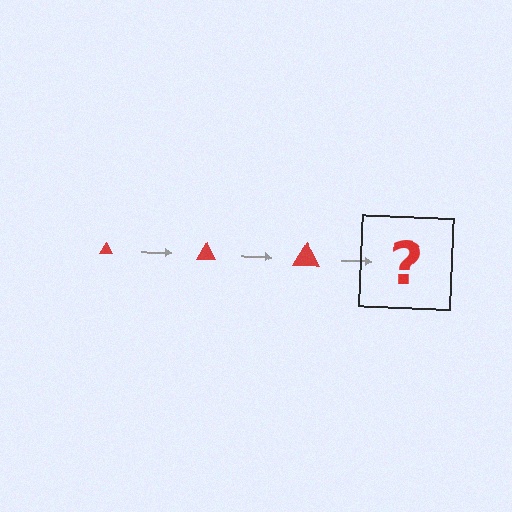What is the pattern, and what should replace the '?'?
The pattern is that the triangle gets progressively larger each step. The '?' should be a red triangle, larger than the previous one.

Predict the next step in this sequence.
The next step is a red triangle, larger than the previous one.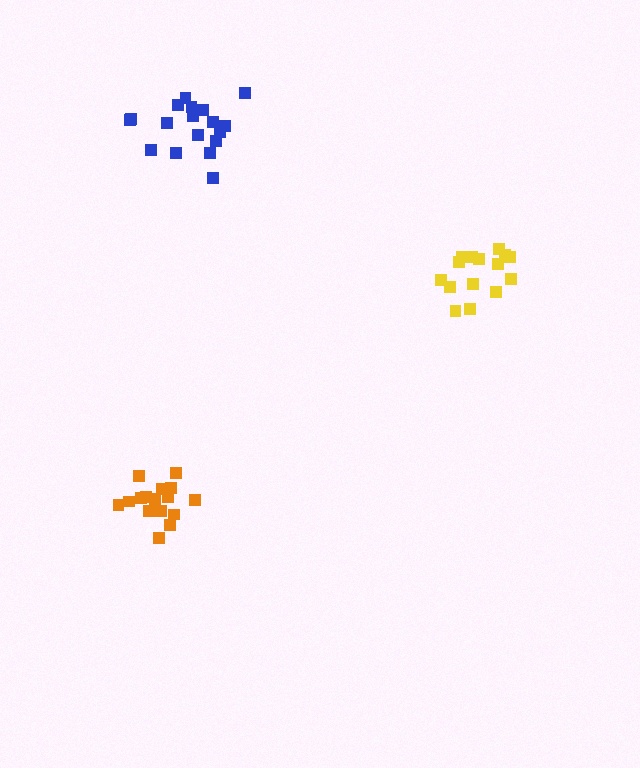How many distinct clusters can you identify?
There are 3 distinct clusters.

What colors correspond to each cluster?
The clusters are colored: yellow, blue, orange.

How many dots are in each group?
Group 1: 16 dots, Group 2: 18 dots, Group 3: 16 dots (50 total).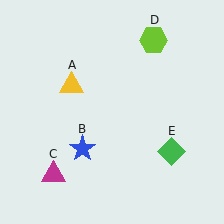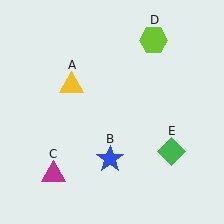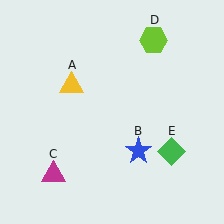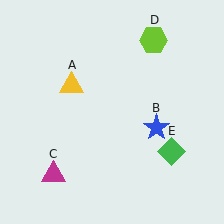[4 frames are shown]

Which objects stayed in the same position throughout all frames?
Yellow triangle (object A) and magenta triangle (object C) and lime hexagon (object D) and green diamond (object E) remained stationary.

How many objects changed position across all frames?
1 object changed position: blue star (object B).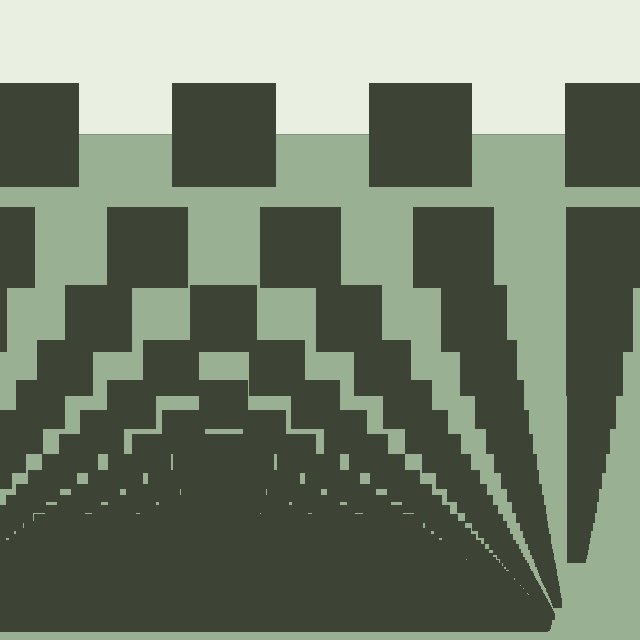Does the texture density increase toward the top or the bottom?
Density increases toward the bottom.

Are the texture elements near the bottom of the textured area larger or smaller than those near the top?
Smaller. The gradient is inverted — elements near the bottom are smaller and denser.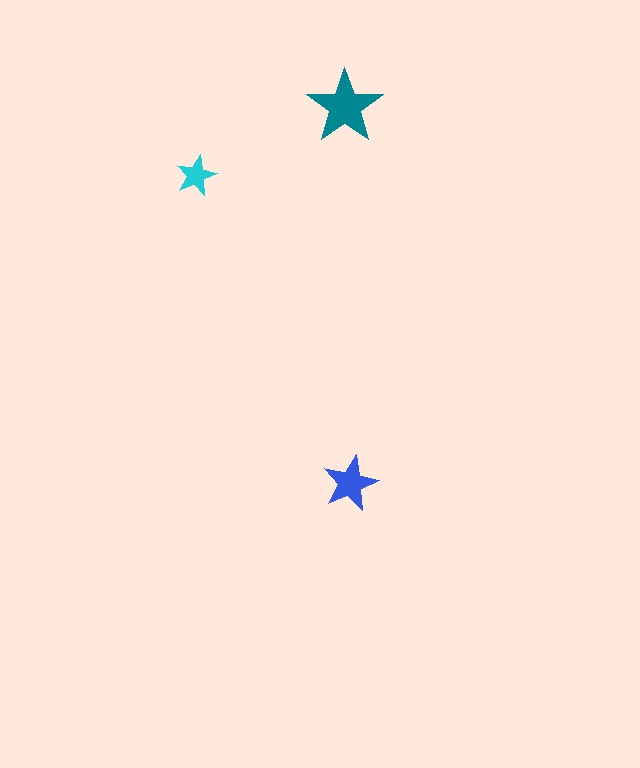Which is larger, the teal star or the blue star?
The teal one.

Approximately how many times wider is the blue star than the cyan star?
About 1.5 times wider.